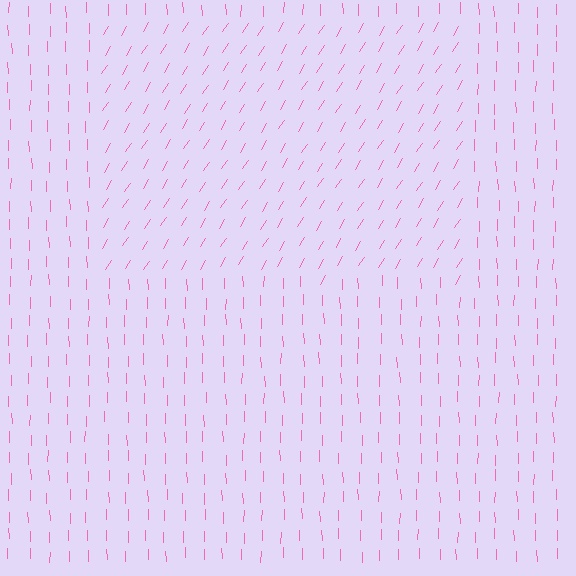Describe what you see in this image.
The image is filled with small pink line segments. A rectangle region in the image has lines oriented differently from the surrounding lines, creating a visible texture boundary.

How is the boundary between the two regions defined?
The boundary is defined purely by a change in line orientation (approximately 32 degrees difference). All lines are the same color and thickness.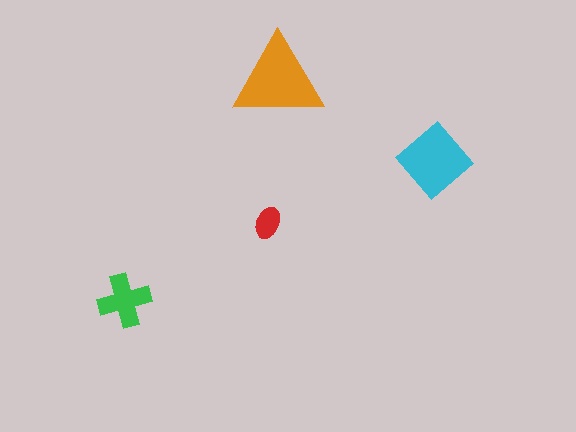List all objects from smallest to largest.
The red ellipse, the green cross, the cyan diamond, the orange triangle.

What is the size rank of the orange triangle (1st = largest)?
1st.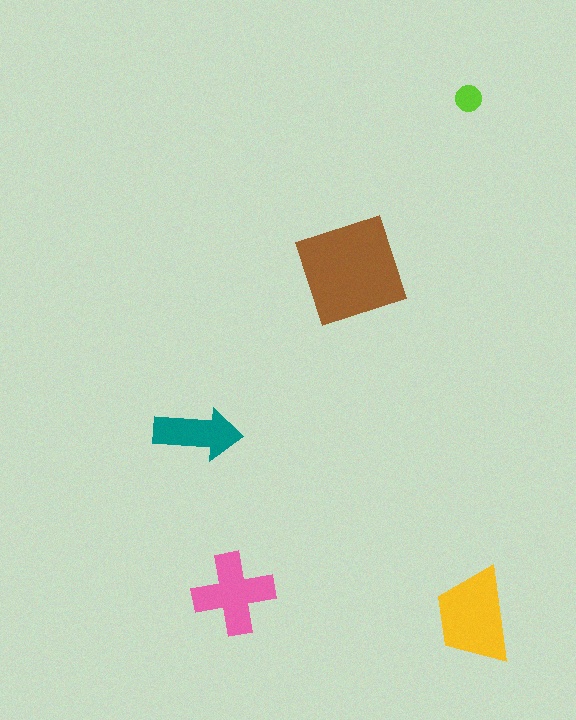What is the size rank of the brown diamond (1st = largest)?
1st.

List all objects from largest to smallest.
The brown diamond, the yellow trapezoid, the pink cross, the teal arrow, the lime circle.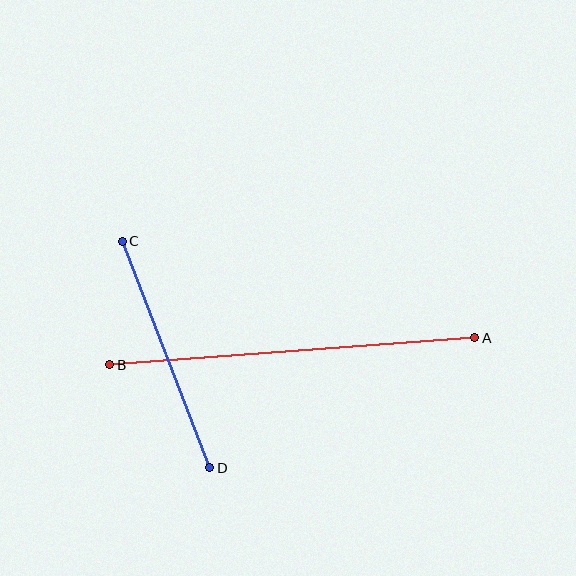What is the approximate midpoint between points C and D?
The midpoint is at approximately (166, 354) pixels.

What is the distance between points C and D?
The distance is approximately 243 pixels.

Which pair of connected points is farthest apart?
Points A and B are farthest apart.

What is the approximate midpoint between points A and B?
The midpoint is at approximately (292, 351) pixels.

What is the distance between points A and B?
The distance is approximately 366 pixels.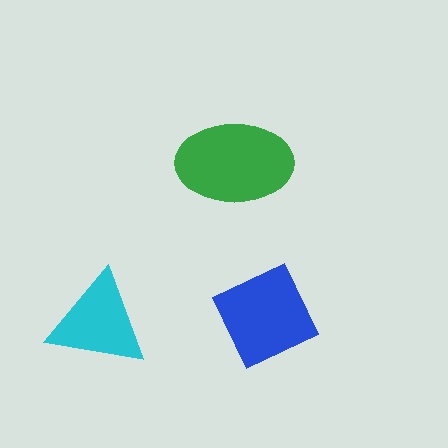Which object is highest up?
The green ellipse is topmost.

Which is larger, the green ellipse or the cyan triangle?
The green ellipse.